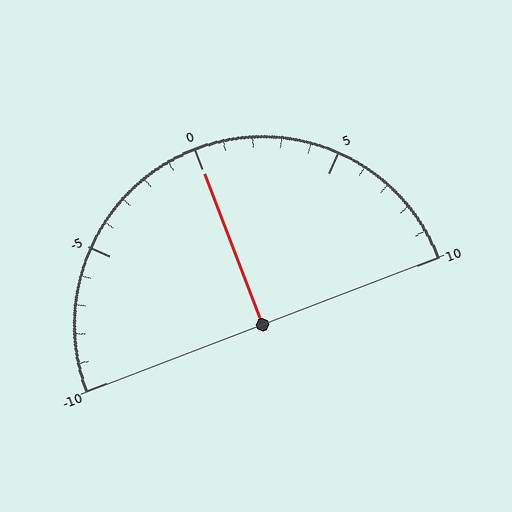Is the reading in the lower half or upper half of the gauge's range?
The reading is in the upper half of the range (-10 to 10).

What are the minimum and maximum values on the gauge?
The gauge ranges from -10 to 10.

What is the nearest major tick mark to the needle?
The nearest major tick mark is 0.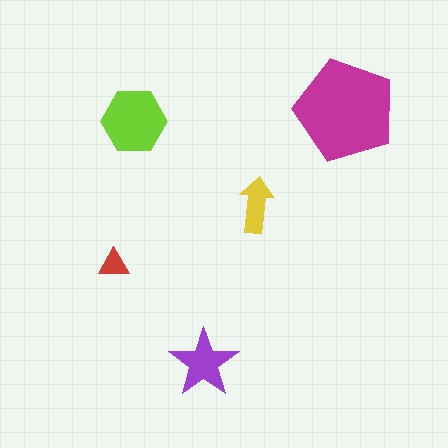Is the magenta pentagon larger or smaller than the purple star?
Larger.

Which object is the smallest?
The red triangle.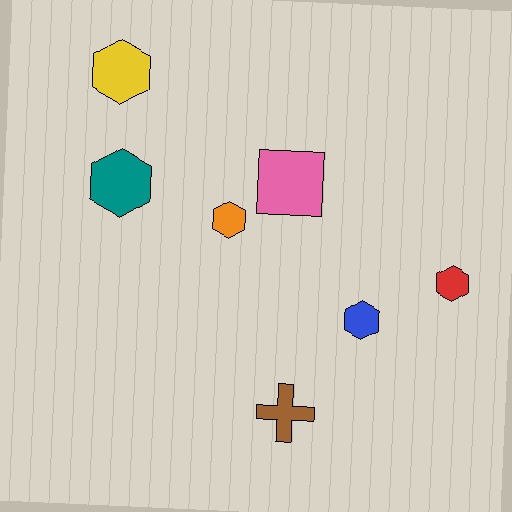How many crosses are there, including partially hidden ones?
There is 1 cross.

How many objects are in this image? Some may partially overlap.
There are 7 objects.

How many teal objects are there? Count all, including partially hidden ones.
There is 1 teal object.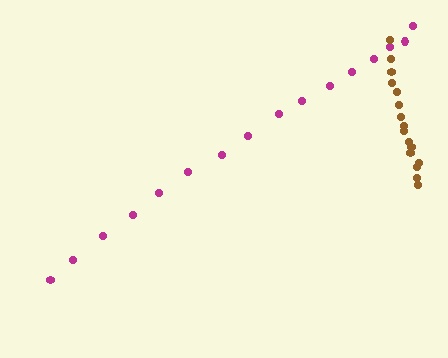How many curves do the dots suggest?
There are 2 distinct paths.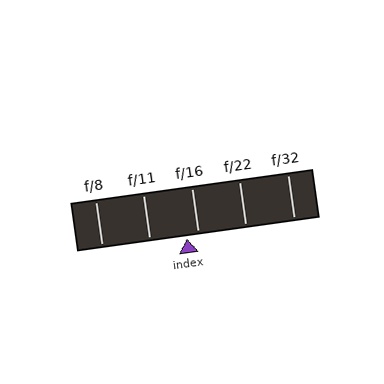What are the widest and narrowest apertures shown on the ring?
The widest aperture shown is f/8 and the narrowest is f/32.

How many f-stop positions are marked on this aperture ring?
There are 5 f-stop positions marked.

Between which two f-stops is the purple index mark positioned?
The index mark is between f/11 and f/16.